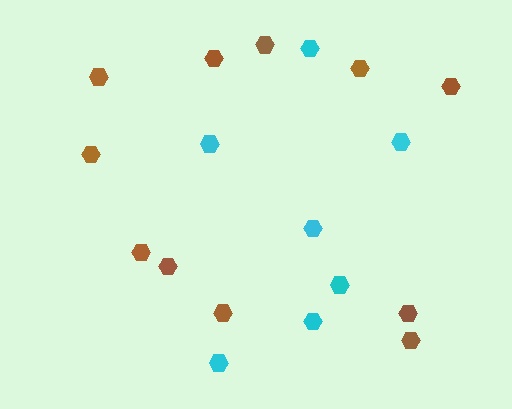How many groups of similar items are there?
There are 2 groups: one group of cyan hexagons (7) and one group of brown hexagons (11).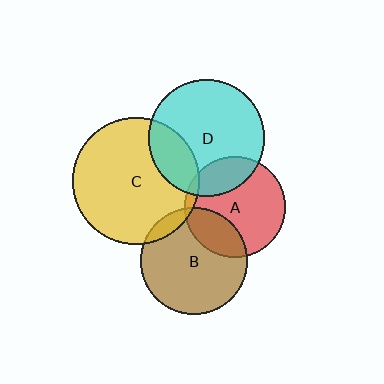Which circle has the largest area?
Circle C (yellow).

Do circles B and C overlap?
Yes.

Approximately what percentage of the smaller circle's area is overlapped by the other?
Approximately 10%.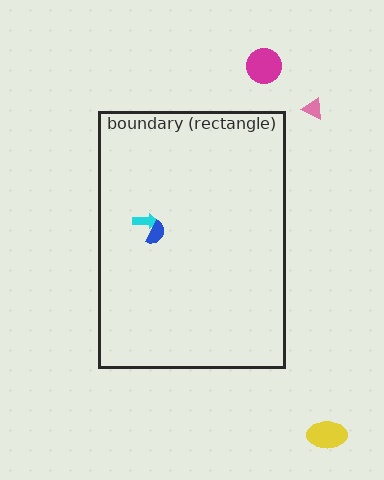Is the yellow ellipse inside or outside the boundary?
Outside.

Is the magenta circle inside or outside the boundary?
Outside.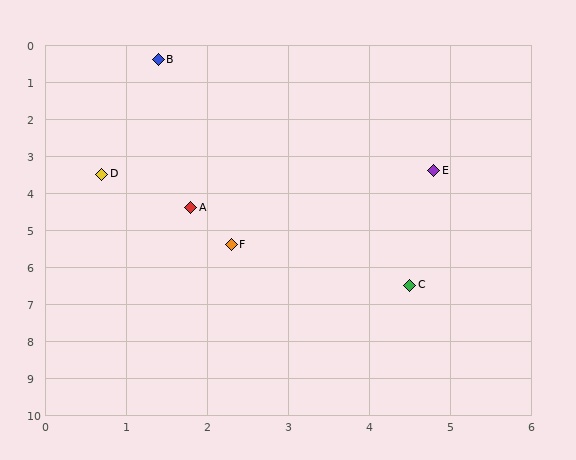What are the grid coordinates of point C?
Point C is at approximately (4.5, 6.5).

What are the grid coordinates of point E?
Point E is at approximately (4.8, 3.4).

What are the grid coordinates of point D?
Point D is at approximately (0.7, 3.5).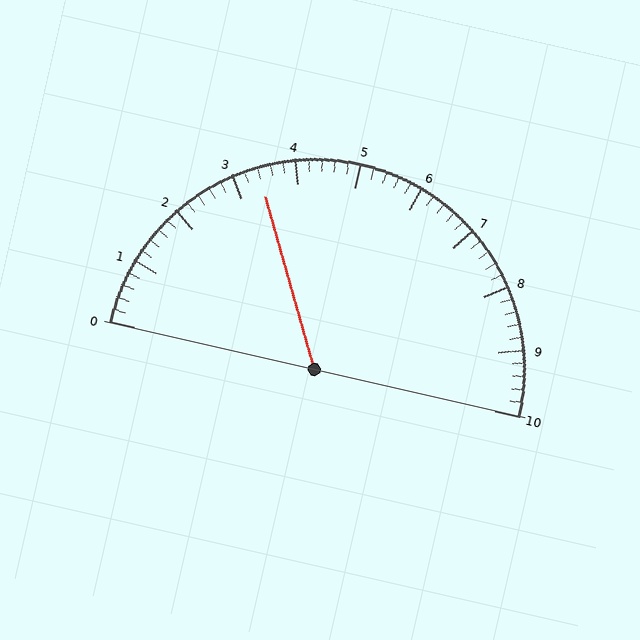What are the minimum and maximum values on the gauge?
The gauge ranges from 0 to 10.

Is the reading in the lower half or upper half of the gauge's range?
The reading is in the lower half of the range (0 to 10).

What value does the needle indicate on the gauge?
The needle indicates approximately 3.4.